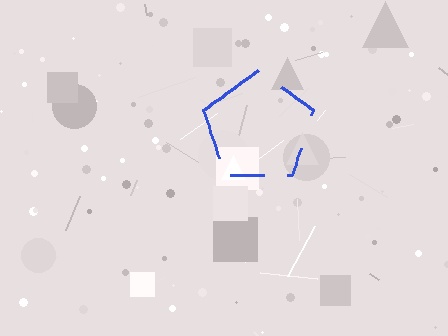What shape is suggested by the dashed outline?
The dashed outline suggests a pentagon.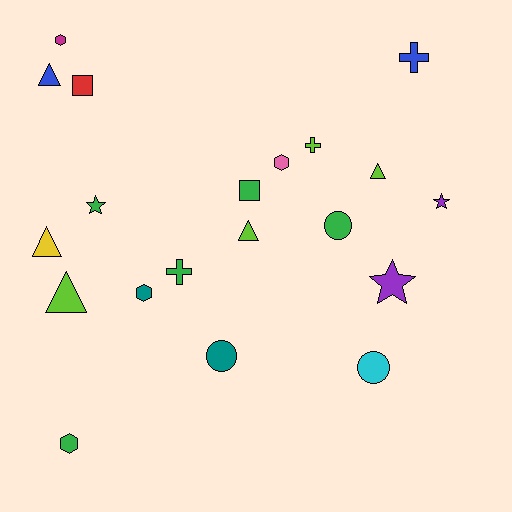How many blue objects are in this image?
There are 2 blue objects.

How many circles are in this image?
There are 3 circles.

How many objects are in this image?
There are 20 objects.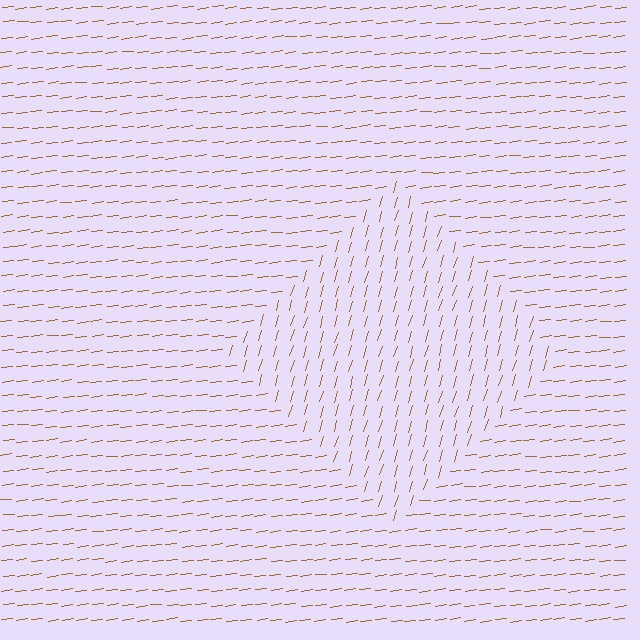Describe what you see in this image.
The image is filled with small brown line segments. A diamond region in the image has lines oriented differently from the surrounding lines, creating a visible texture boundary.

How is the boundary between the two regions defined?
The boundary is defined purely by a change in line orientation (approximately 67 degrees difference). All lines are the same color and thickness.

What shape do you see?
I see a diamond.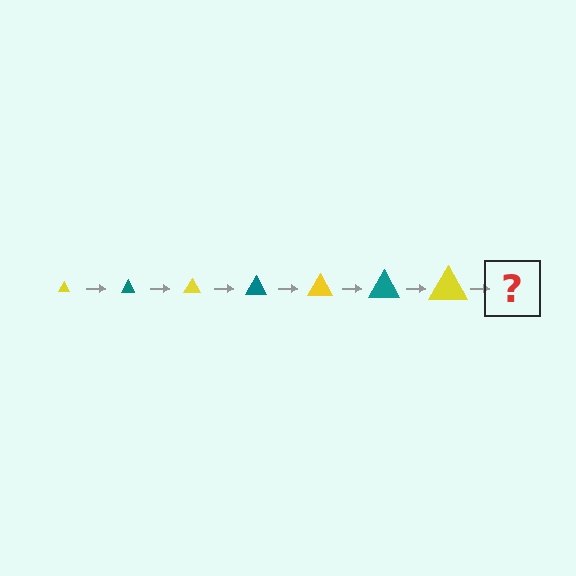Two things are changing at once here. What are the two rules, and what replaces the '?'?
The two rules are that the triangle grows larger each step and the color cycles through yellow and teal. The '?' should be a teal triangle, larger than the previous one.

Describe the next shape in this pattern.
It should be a teal triangle, larger than the previous one.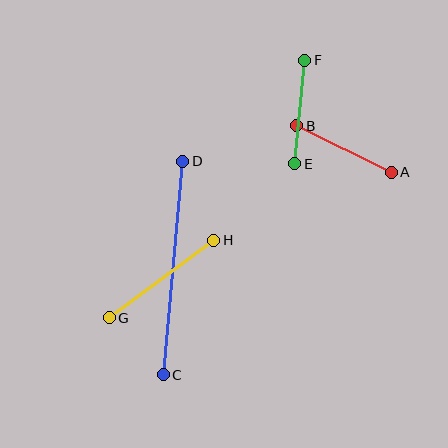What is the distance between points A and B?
The distance is approximately 105 pixels.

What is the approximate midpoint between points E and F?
The midpoint is at approximately (300, 112) pixels.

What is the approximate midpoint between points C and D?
The midpoint is at approximately (173, 268) pixels.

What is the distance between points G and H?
The distance is approximately 130 pixels.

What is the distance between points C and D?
The distance is approximately 215 pixels.